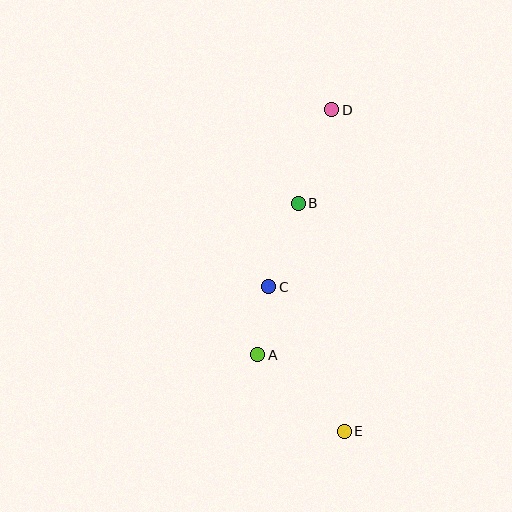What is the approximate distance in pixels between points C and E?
The distance between C and E is approximately 163 pixels.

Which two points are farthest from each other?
Points D and E are farthest from each other.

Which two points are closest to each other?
Points A and C are closest to each other.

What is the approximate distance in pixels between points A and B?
The distance between A and B is approximately 157 pixels.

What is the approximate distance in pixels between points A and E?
The distance between A and E is approximately 115 pixels.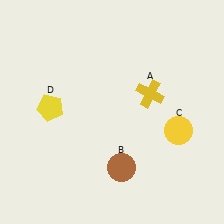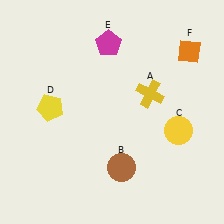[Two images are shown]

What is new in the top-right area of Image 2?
An orange diamond (F) was added in the top-right area of Image 2.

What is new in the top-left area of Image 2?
A magenta pentagon (E) was added in the top-left area of Image 2.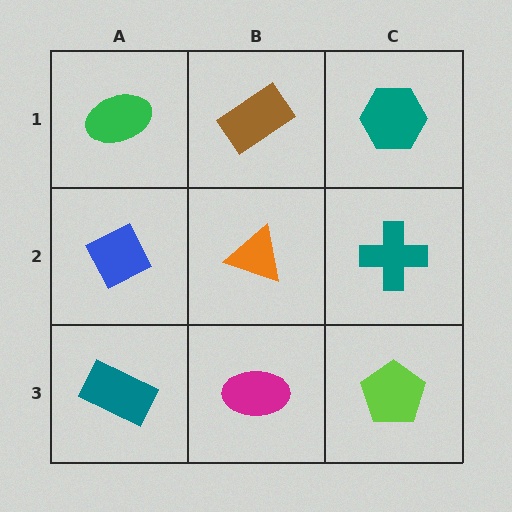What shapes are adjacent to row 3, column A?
A blue diamond (row 2, column A), a magenta ellipse (row 3, column B).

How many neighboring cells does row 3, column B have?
3.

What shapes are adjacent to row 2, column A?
A green ellipse (row 1, column A), a teal rectangle (row 3, column A), an orange triangle (row 2, column B).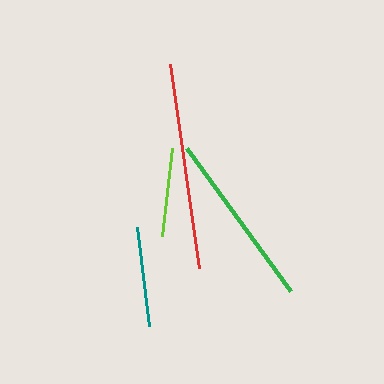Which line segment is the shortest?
The lime line is the shortest at approximately 89 pixels.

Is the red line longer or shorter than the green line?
The red line is longer than the green line.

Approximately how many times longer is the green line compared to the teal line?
The green line is approximately 1.8 times the length of the teal line.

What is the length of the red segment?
The red segment is approximately 207 pixels long.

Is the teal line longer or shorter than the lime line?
The teal line is longer than the lime line.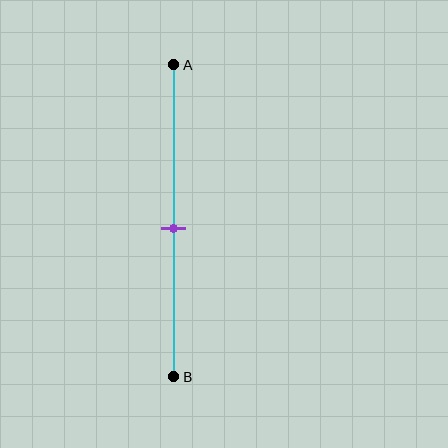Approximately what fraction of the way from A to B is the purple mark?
The purple mark is approximately 50% of the way from A to B.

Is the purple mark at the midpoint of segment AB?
Yes, the mark is approximately at the midpoint.